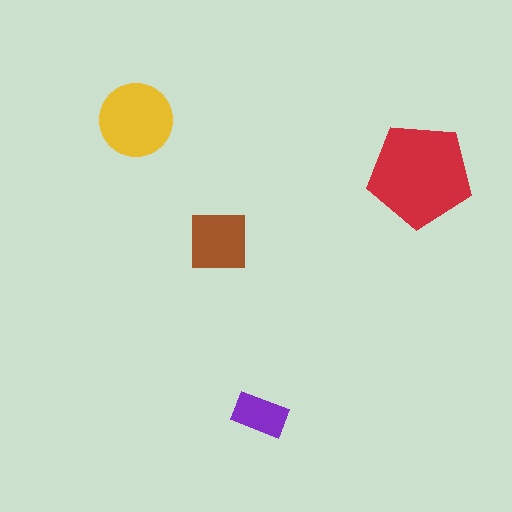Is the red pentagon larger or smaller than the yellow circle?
Larger.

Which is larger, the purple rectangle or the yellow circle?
The yellow circle.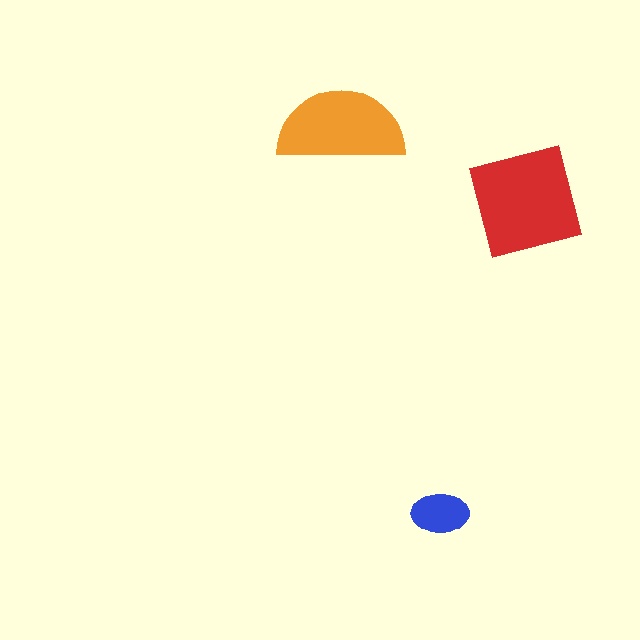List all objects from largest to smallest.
The red square, the orange semicircle, the blue ellipse.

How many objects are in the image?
There are 3 objects in the image.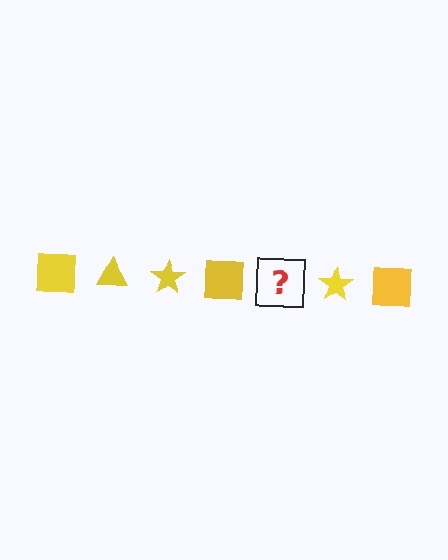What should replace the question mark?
The question mark should be replaced with a yellow triangle.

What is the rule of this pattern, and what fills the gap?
The rule is that the pattern cycles through square, triangle, star shapes in yellow. The gap should be filled with a yellow triangle.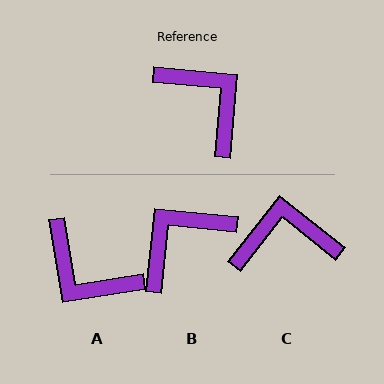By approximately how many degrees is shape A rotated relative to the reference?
Approximately 166 degrees clockwise.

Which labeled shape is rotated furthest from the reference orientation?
A, about 166 degrees away.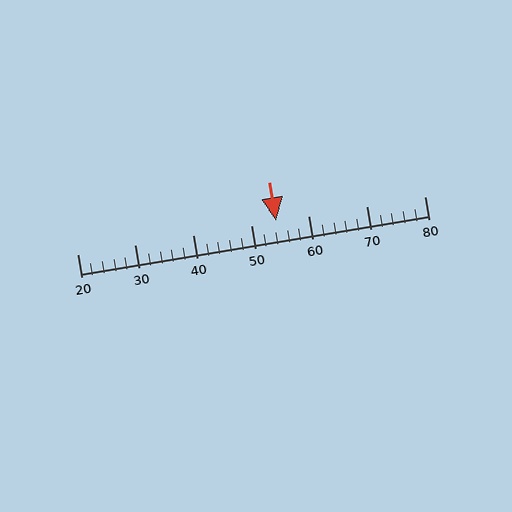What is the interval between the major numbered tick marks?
The major tick marks are spaced 10 units apart.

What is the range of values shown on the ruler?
The ruler shows values from 20 to 80.